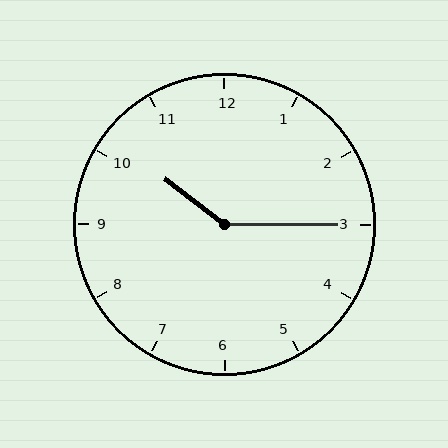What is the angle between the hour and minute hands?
Approximately 142 degrees.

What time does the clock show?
10:15.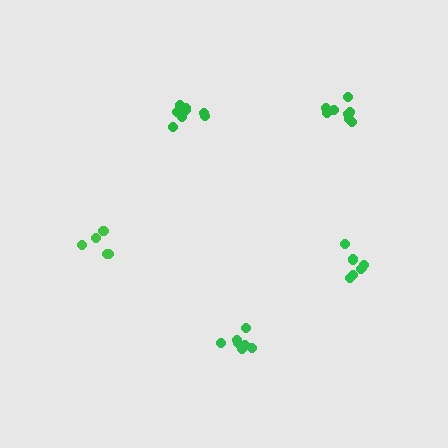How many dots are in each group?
Group 1: 6 dots, Group 2: 7 dots, Group 3: 7 dots, Group 4: 8 dots, Group 5: 8 dots (36 total).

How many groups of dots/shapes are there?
There are 5 groups.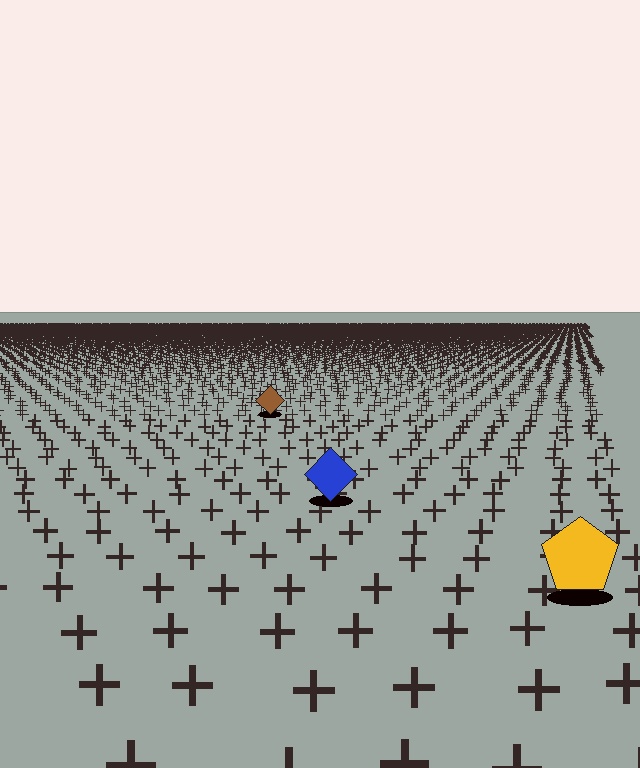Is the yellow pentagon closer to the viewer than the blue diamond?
Yes. The yellow pentagon is closer — you can tell from the texture gradient: the ground texture is coarser near it.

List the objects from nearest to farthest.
From nearest to farthest: the yellow pentagon, the blue diamond, the brown diamond.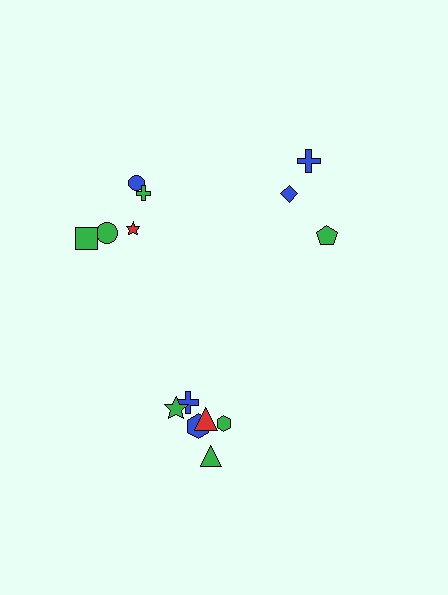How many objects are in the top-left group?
There are 5 objects.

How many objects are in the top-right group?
There are 3 objects.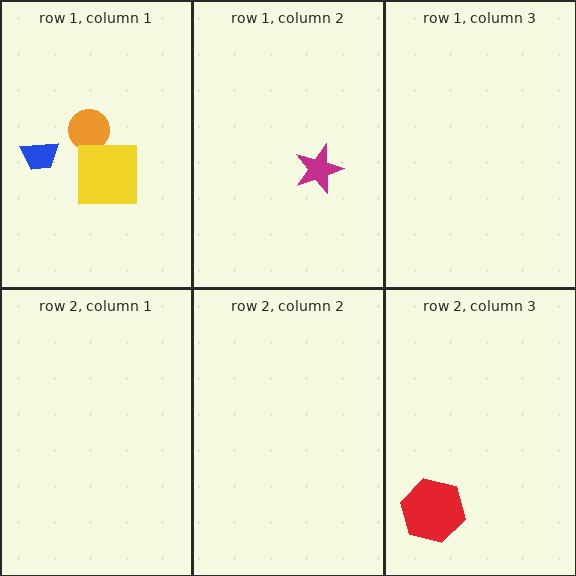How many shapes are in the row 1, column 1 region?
3.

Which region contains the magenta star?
The row 1, column 2 region.